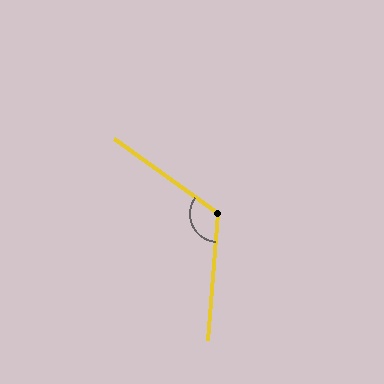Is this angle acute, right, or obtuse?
It is obtuse.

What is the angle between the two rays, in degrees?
Approximately 121 degrees.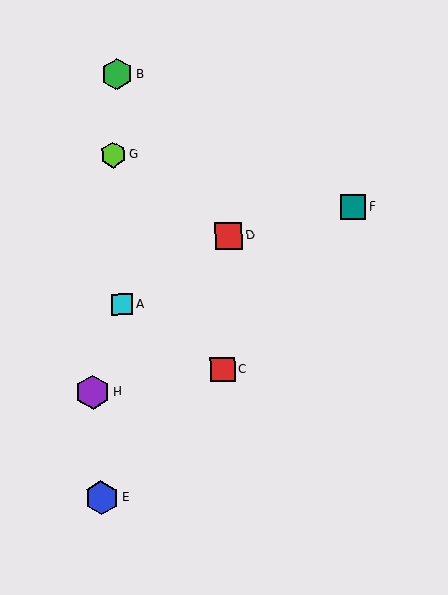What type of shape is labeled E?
Shape E is a blue hexagon.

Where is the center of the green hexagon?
The center of the green hexagon is at (117, 74).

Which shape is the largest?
The purple hexagon (labeled H) is the largest.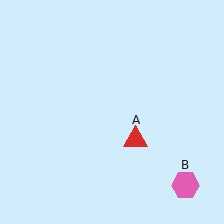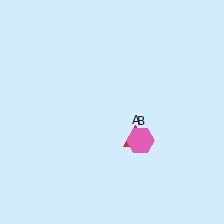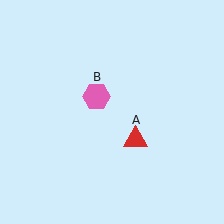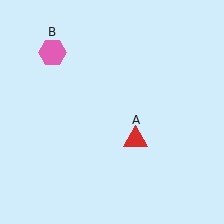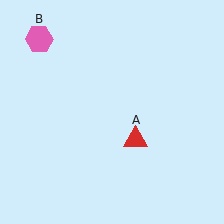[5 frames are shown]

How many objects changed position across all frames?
1 object changed position: pink hexagon (object B).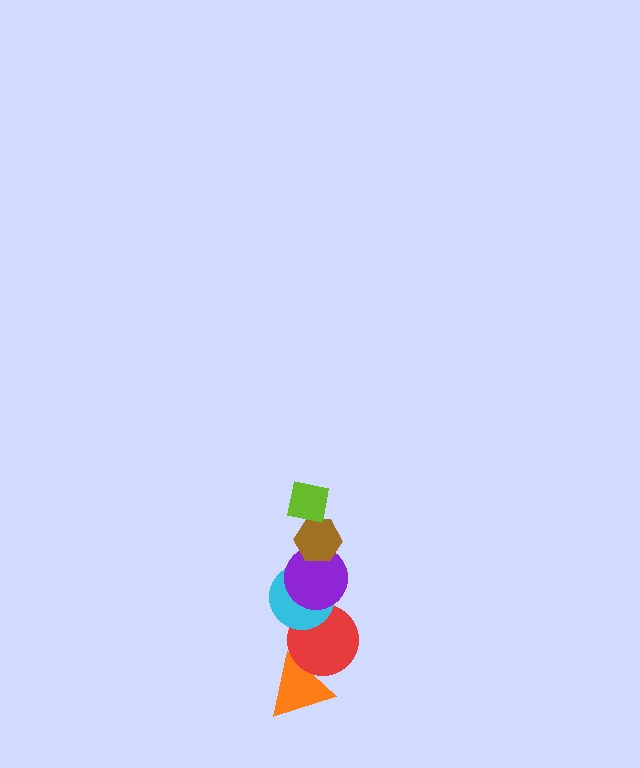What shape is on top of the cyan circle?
The purple circle is on top of the cyan circle.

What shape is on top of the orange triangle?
The red circle is on top of the orange triangle.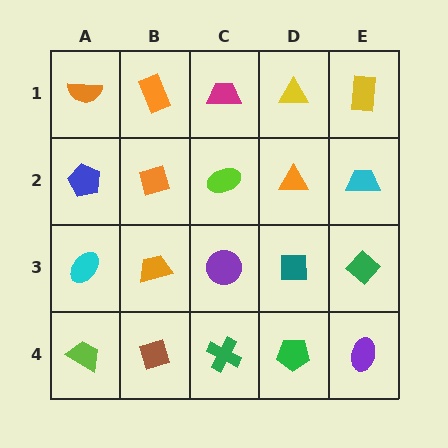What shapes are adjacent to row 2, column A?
An orange semicircle (row 1, column A), a cyan ellipse (row 3, column A), an orange diamond (row 2, column B).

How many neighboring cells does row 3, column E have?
3.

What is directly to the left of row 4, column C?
A brown diamond.